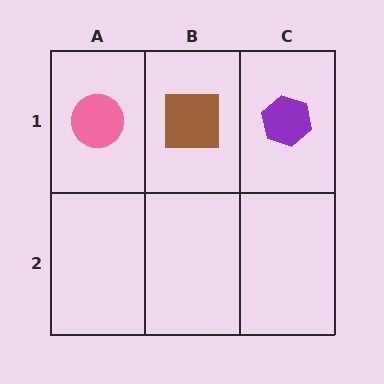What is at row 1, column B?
A brown square.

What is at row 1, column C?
A purple hexagon.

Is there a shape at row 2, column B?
No, that cell is empty.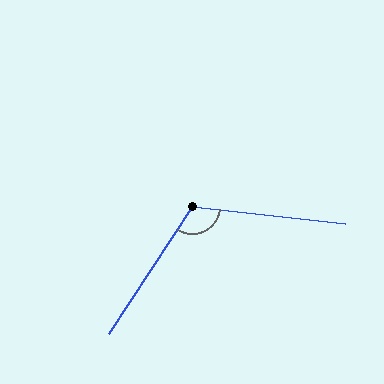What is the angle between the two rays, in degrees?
Approximately 117 degrees.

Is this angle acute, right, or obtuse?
It is obtuse.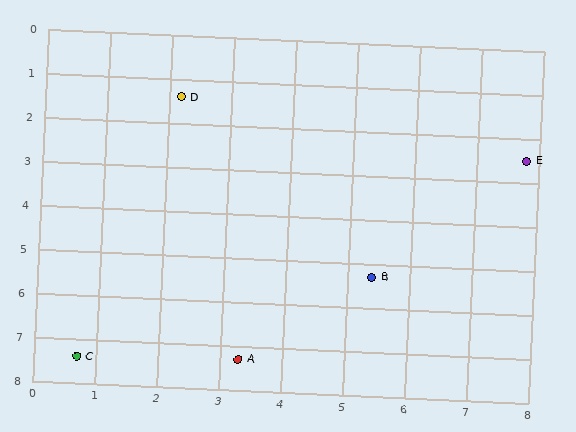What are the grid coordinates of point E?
Point E is at approximately (7.8, 2.5).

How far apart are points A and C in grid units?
Points A and C are about 2.6 grid units apart.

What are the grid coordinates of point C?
Point C is at approximately (0.7, 7.4).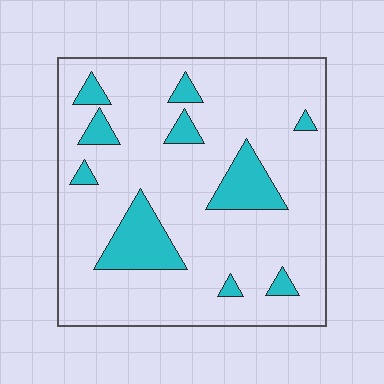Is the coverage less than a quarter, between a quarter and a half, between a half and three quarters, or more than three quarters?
Less than a quarter.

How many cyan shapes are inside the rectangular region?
10.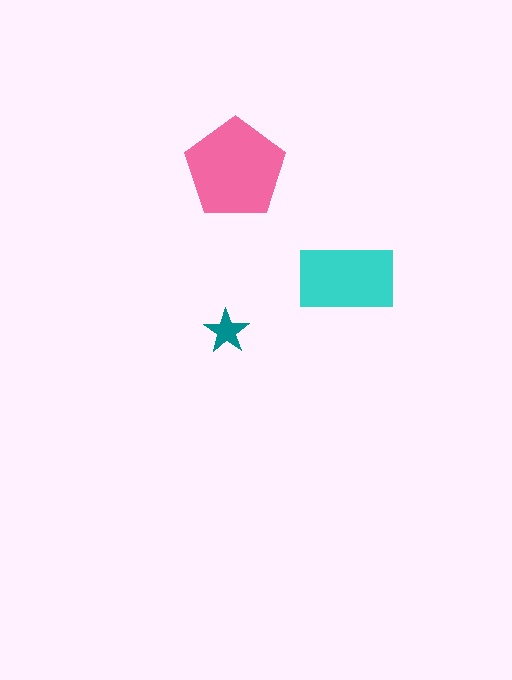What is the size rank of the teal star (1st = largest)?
3rd.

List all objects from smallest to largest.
The teal star, the cyan rectangle, the pink pentagon.